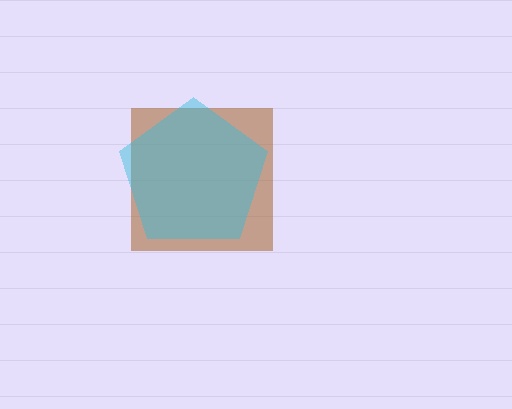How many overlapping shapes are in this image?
There are 2 overlapping shapes in the image.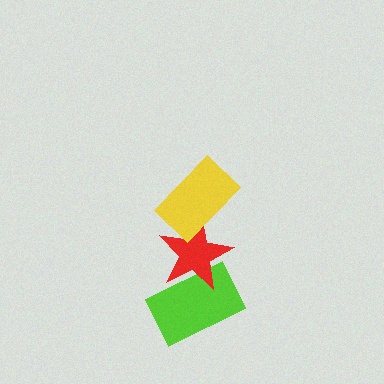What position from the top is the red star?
The red star is 2nd from the top.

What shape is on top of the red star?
The yellow rectangle is on top of the red star.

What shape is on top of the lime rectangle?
The red star is on top of the lime rectangle.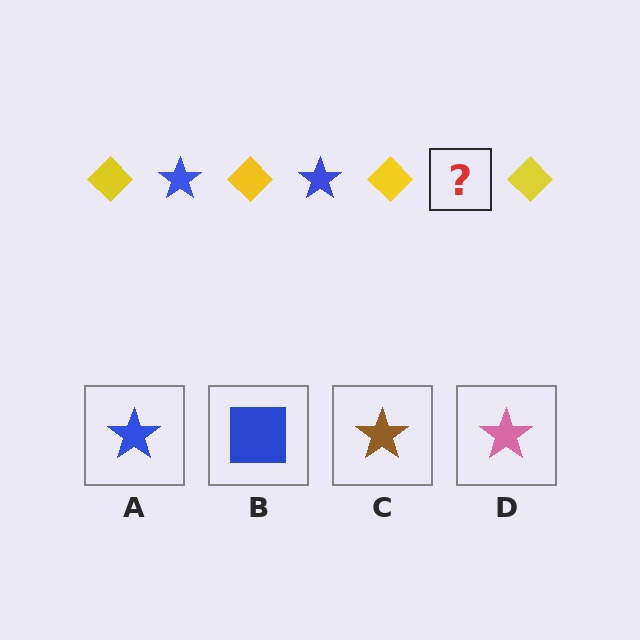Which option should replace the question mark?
Option A.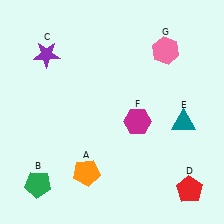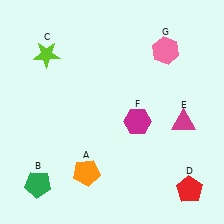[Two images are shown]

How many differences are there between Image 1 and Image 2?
There are 2 differences between the two images.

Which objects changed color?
C changed from purple to lime. E changed from teal to magenta.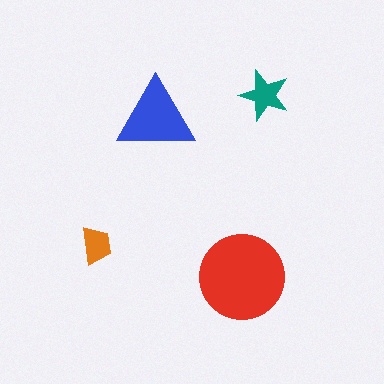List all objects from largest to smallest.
The red circle, the blue triangle, the teal star, the orange trapezoid.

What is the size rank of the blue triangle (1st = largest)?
2nd.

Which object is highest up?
The teal star is topmost.